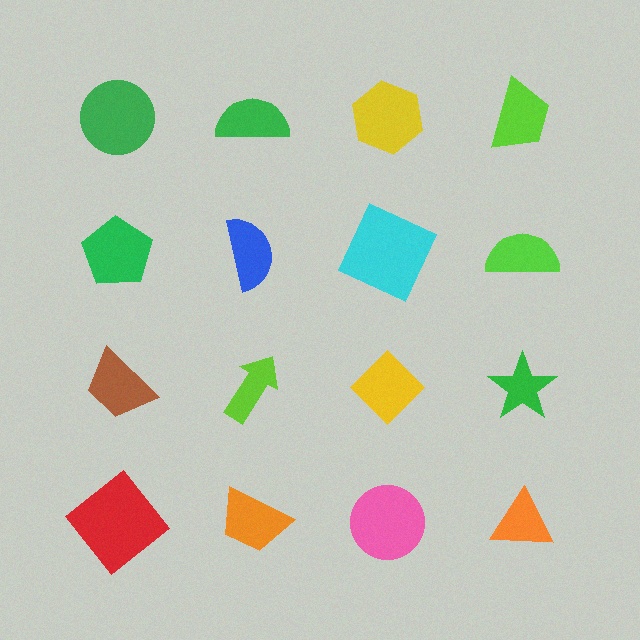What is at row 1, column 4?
A lime trapezoid.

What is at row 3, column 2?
A lime arrow.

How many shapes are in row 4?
4 shapes.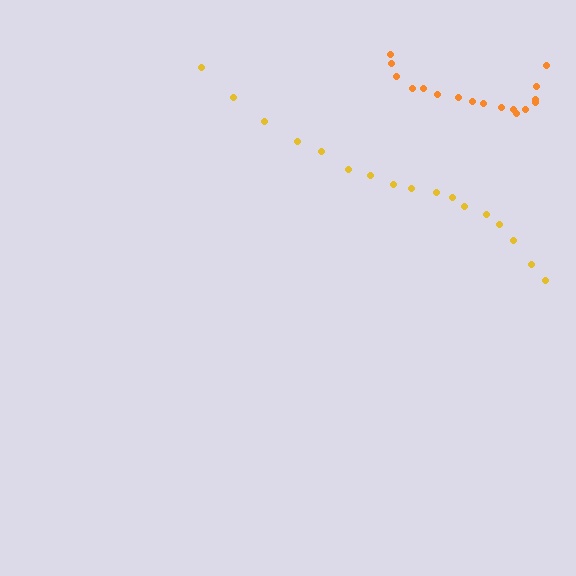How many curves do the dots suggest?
There are 2 distinct paths.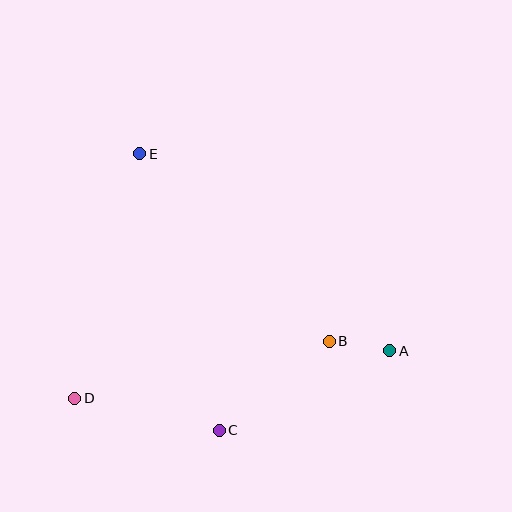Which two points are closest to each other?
Points A and B are closest to each other.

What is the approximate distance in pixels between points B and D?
The distance between B and D is approximately 261 pixels.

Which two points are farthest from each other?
Points A and D are farthest from each other.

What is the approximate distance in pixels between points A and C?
The distance between A and C is approximately 188 pixels.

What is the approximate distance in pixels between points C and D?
The distance between C and D is approximately 148 pixels.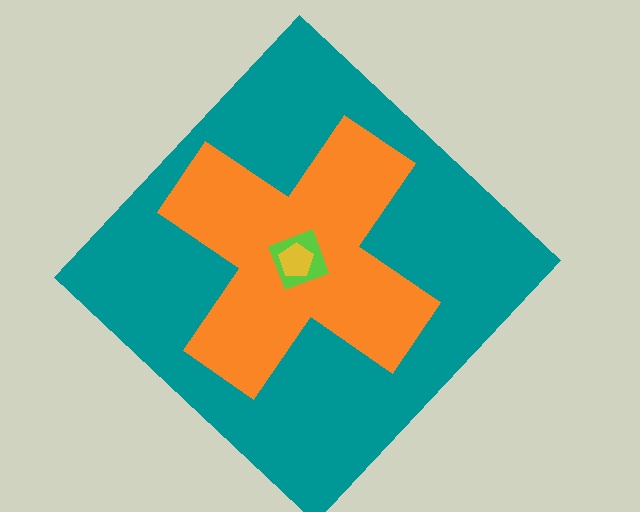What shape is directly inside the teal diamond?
The orange cross.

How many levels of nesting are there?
4.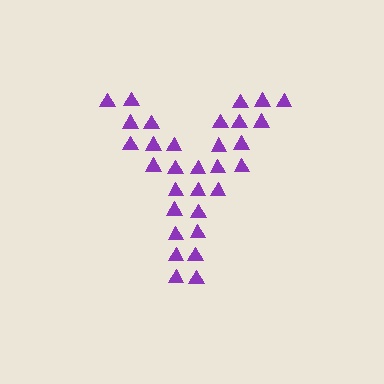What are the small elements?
The small elements are triangles.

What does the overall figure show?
The overall figure shows the letter Y.